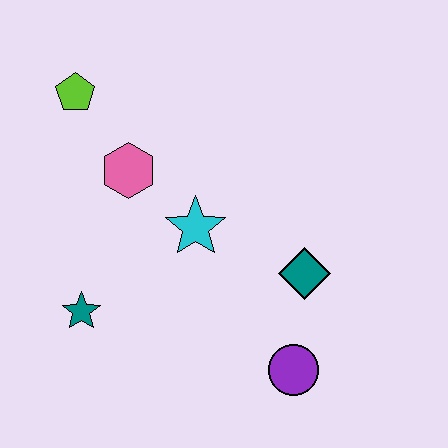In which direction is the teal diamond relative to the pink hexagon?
The teal diamond is to the right of the pink hexagon.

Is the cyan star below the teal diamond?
No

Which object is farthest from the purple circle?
The lime pentagon is farthest from the purple circle.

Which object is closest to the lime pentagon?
The pink hexagon is closest to the lime pentagon.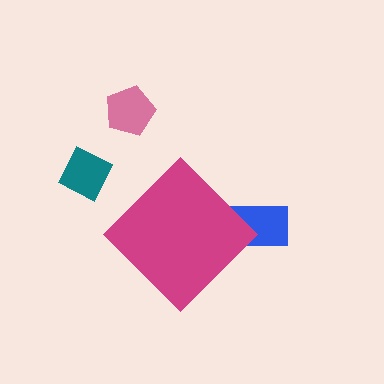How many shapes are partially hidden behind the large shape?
1 shape is partially hidden.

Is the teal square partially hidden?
No, the teal square is fully visible.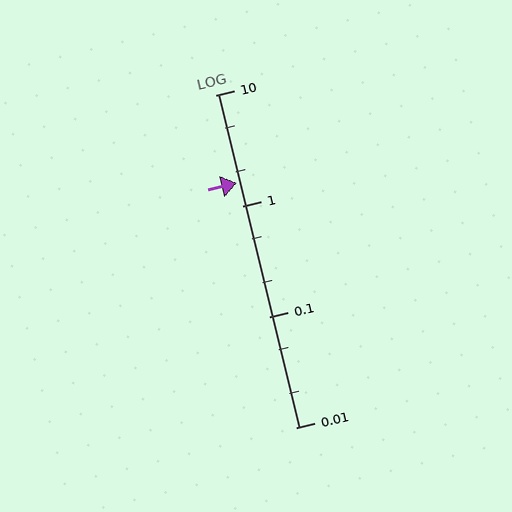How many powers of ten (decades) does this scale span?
The scale spans 3 decades, from 0.01 to 10.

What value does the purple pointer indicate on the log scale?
The pointer indicates approximately 1.6.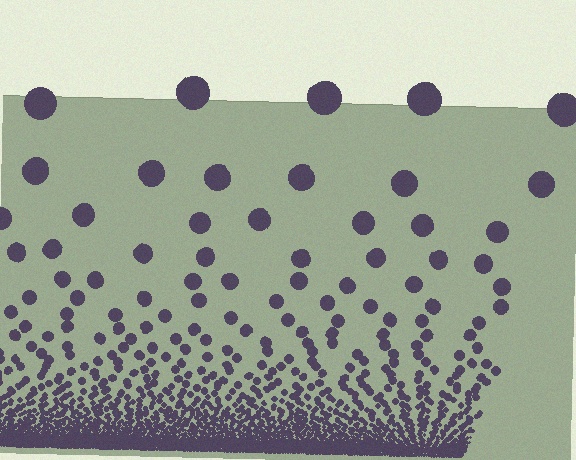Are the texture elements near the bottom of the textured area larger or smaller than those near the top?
Smaller. The gradient is inverted — elements near the bottom are smaller and denser.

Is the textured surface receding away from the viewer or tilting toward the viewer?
The surface appears to tilt toward the viewer. Texture elements get larger and sparser toward the top.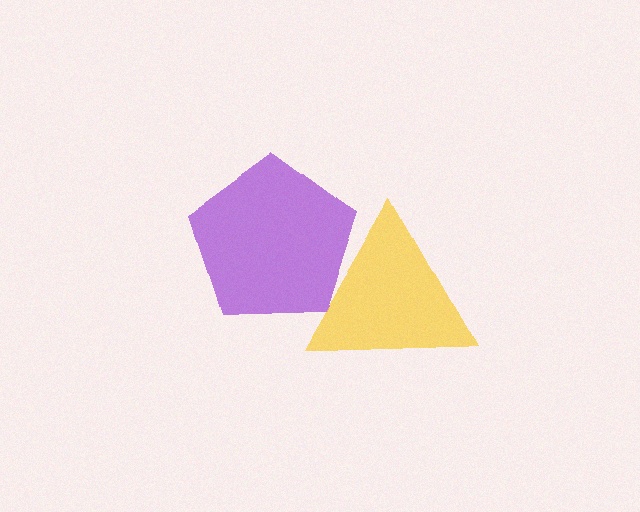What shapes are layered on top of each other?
The layered shapes are: a purple pentagon, a yellow triangle.